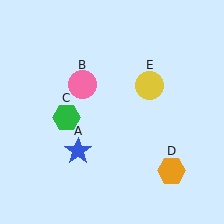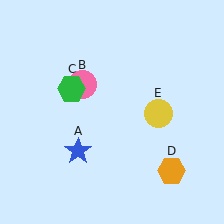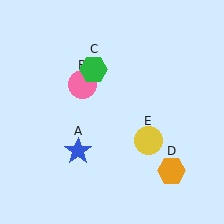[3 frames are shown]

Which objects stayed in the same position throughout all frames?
Blue star (object A) and pink circle (object B) and orange hexagon (object D) remained stationary.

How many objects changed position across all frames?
2 objects changed position: green hexagon (object C), yellow circle (object E).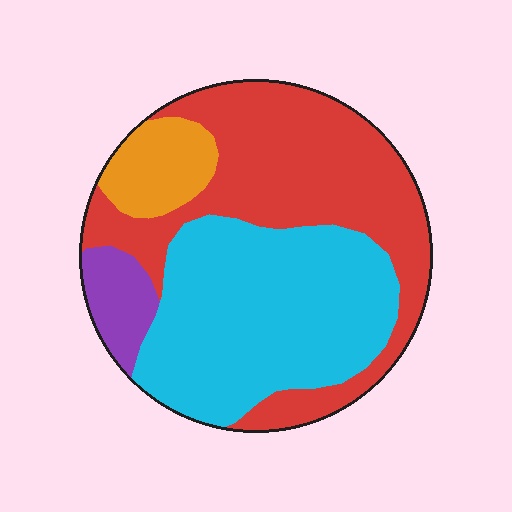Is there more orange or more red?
Red.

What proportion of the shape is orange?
Orange covers around 10% of the shape.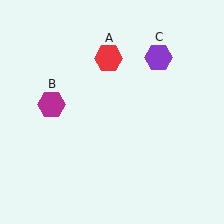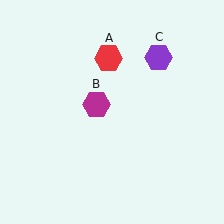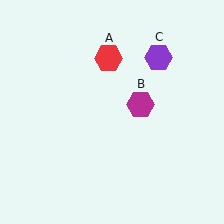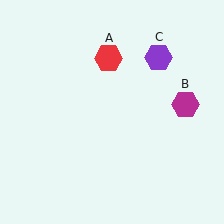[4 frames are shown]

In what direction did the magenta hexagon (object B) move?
The magenta hexagon (object B) moved right.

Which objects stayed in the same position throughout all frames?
Red hexagon (object A) and purple hexagon (object C) remained stationary.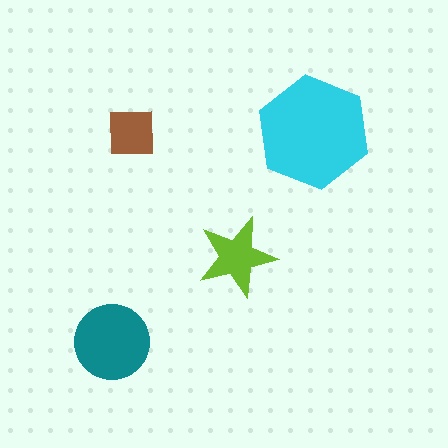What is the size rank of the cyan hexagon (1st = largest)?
1st.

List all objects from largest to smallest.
The cyan hexagon, the teal circle, the lime star, the brown square.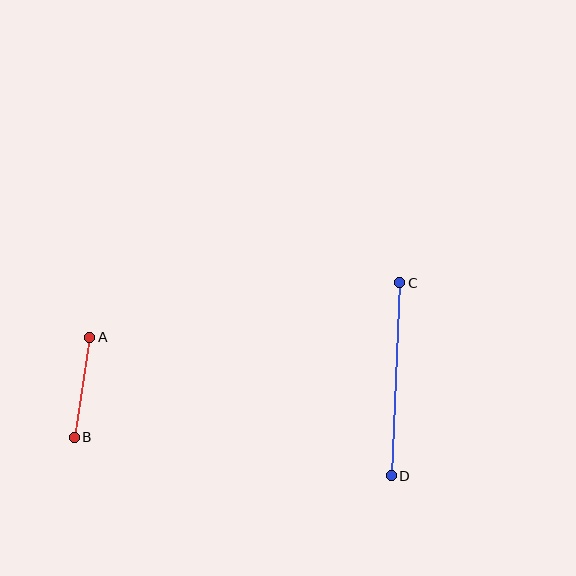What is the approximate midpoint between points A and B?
The midpoint is at approximately (82, 387) pixels.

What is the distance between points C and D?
The distance is approximately 193 pixels.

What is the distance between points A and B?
The distance is approximately 101 pixels.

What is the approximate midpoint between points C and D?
The midpoint is at approximately (395, 379) pixels.